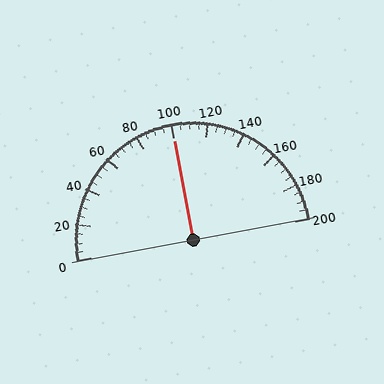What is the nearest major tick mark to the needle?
The nearest major tick mark is 100.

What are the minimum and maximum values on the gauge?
The gauge ranges from 0 to 200.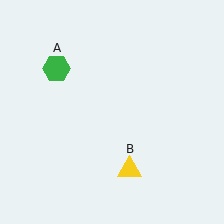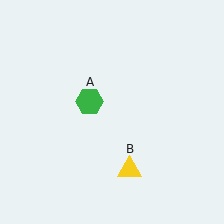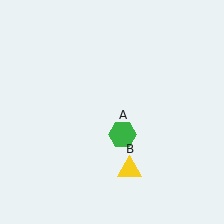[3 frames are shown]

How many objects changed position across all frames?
1 object changed position: green hexagon (object A).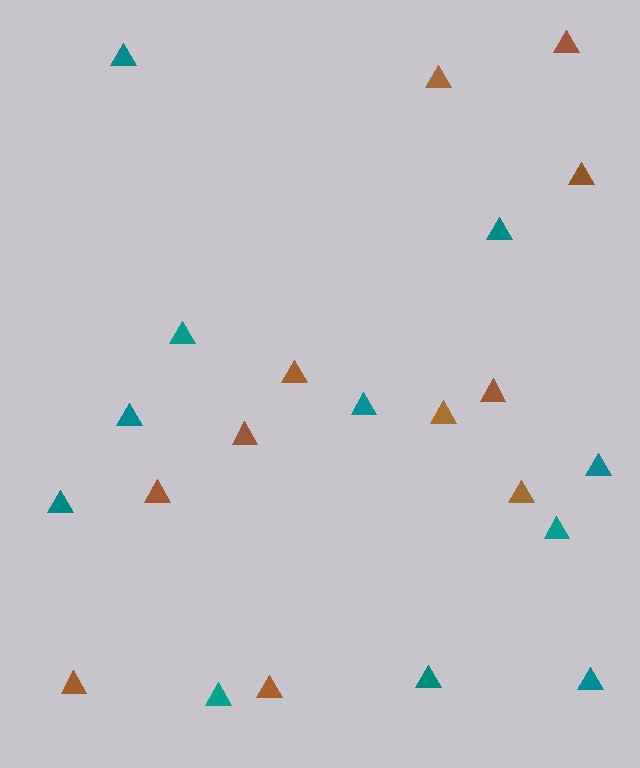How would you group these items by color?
There are 2 groups: one group of brown triangles (11) and one group of teal triangles (11).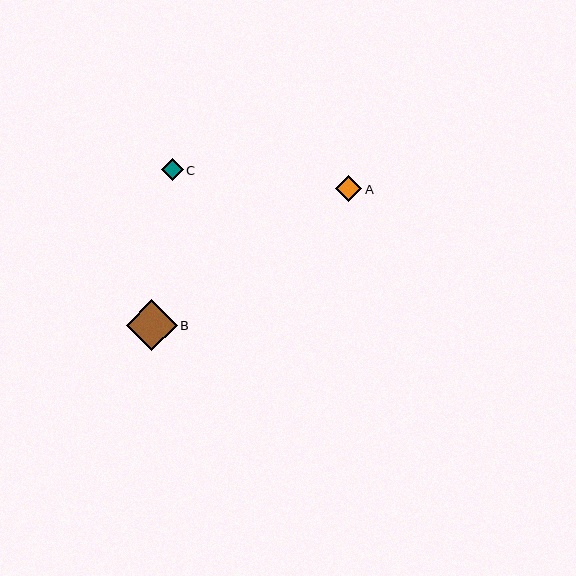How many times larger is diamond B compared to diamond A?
Diamond B is approximately 2.0 times the size of diamond A.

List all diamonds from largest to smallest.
From largest to smallest: B, A, C.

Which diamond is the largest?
Diamond B is the largest with a size of approximately 51 pixels.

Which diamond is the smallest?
Diamond C is the smallest with a size of approximately 21 pixels.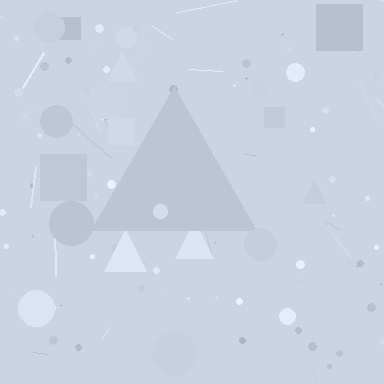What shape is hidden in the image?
A triangle is hidden in the image.